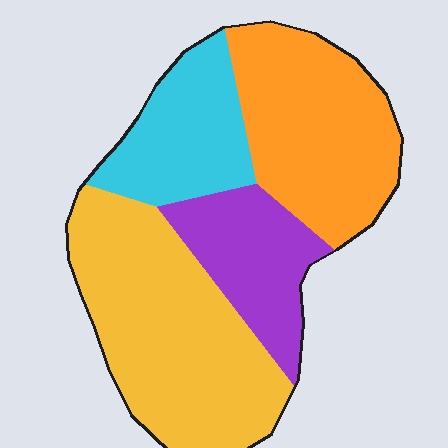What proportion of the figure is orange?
Orange takes up between a quarter and a half of the figure.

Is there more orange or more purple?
Orange.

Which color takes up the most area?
Yellow, at roughly 35%.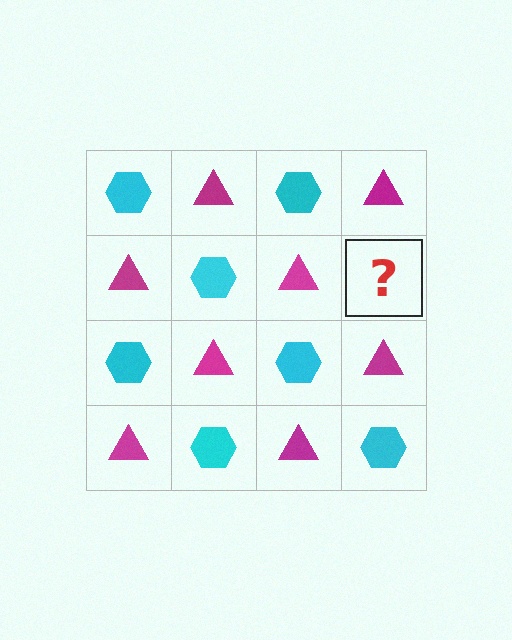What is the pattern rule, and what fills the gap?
The rule is that it alternates cyan hexagon and magenta triangle in a checkerboard pattern. The gap should be filled with a cyan hexagon.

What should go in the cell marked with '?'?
The missing cell should contain a cyan hexagon.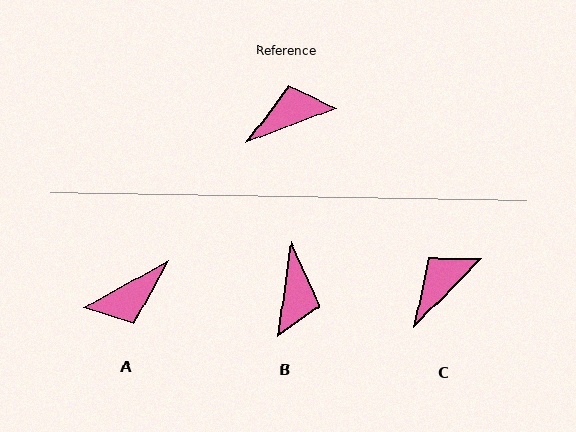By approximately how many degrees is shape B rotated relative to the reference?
Approximately 119 degrees clockwise.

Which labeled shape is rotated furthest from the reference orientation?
A, about 172 degrees away.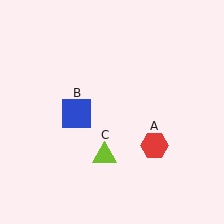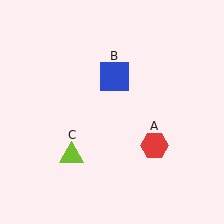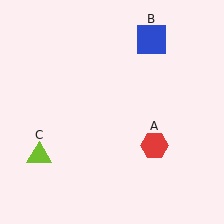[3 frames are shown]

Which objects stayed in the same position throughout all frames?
Red hexagon (object A) remained stationary.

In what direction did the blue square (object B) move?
The blue square (object B) moved up and to the right.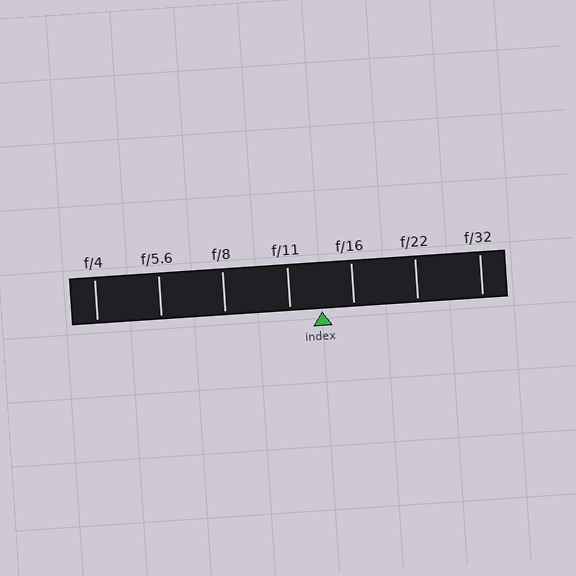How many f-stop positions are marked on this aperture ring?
There are 7 f-stop positions marked.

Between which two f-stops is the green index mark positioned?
The index mark is between f/11 and f/16.